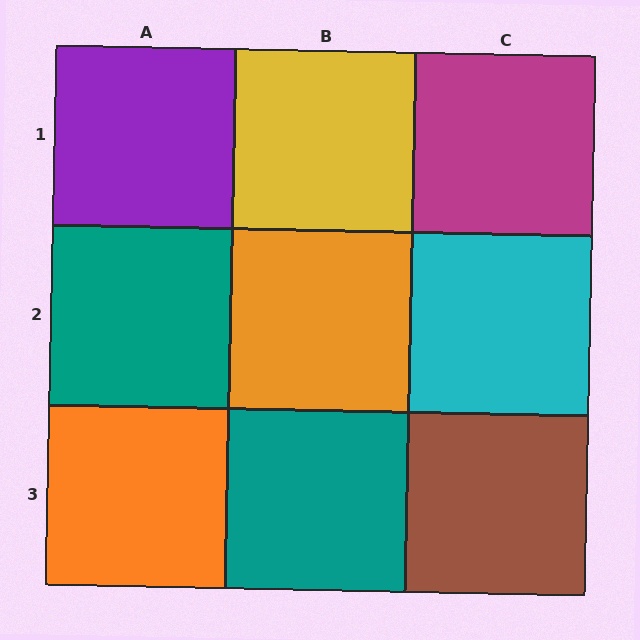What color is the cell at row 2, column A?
Teal.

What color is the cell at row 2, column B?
Orange.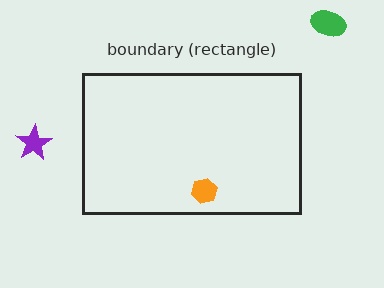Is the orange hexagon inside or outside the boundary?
Inside.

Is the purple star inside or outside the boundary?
Outside.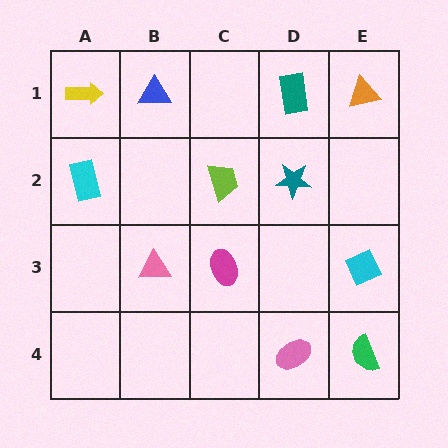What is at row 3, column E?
A cyan diamond.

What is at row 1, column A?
A yellow arrow.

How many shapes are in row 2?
3 shapes.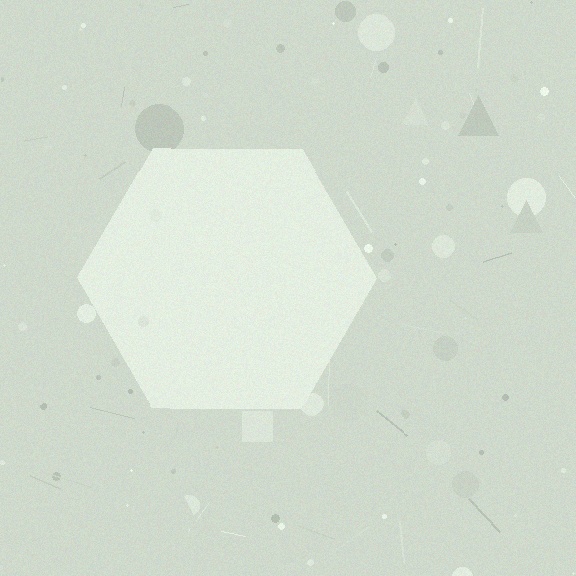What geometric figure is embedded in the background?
A hexagon is embedded in the background.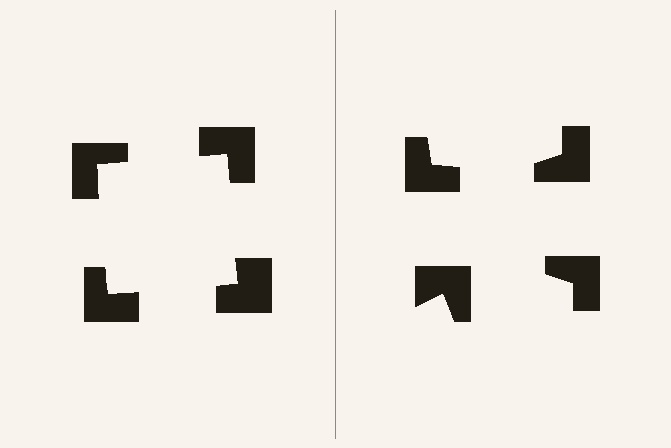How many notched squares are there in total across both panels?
8 — 4 on each side.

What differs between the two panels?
The notched squares are positioned identically on both sides; only the wedge orientations differ. On the left they align to a square; on the right they are misaligned.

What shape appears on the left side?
An illusory square.